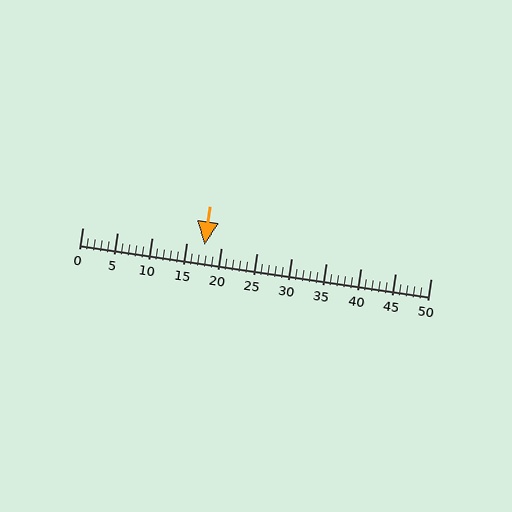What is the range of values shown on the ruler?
The ruler shows values from 0 to 50.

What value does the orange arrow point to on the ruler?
The orange arrow points to approximately 18.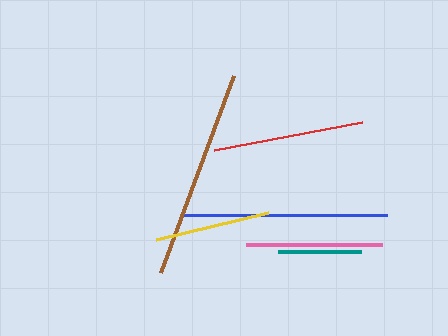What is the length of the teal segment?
The teal segment is approximately 83 pixels long.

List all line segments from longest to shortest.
From longest to shortest: brown, blue, red, pink, yellow, teal.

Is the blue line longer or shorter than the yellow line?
The blue line is longer than the yellow line.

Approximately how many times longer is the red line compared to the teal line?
The red line is approximately 1.8 times the length of the teal line.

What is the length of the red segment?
The red segment is approximately 151 pixels long.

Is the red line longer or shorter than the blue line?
The blue line is longer than the red line.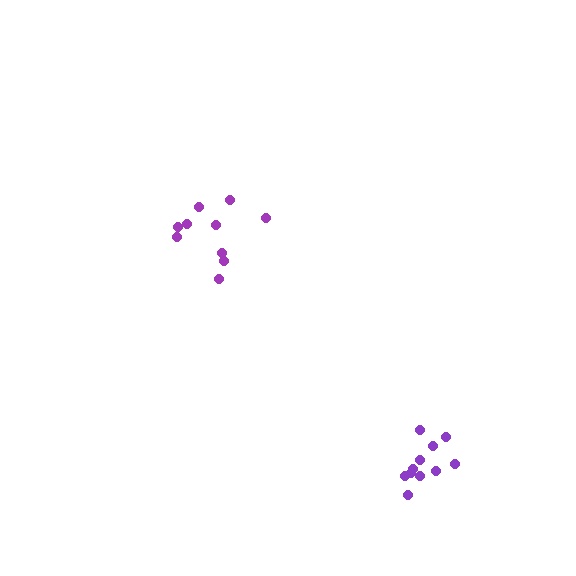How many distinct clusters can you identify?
There are 2 distinct clusters.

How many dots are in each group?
Group 1: 11 dots, Group 2: 10 dots (21 total).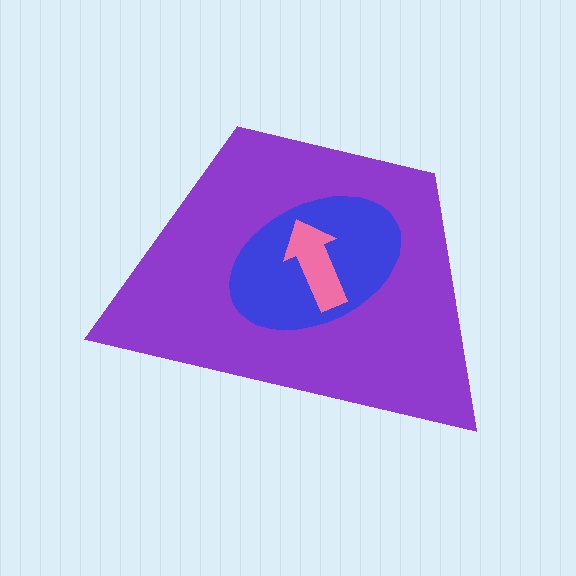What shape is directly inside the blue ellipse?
The pink arrow.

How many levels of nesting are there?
3.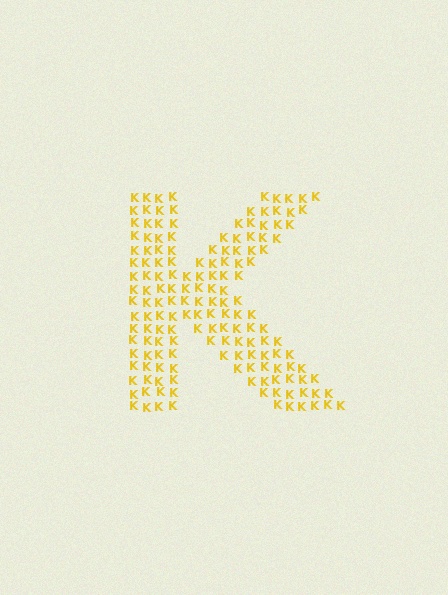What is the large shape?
The large shape is the letter K.